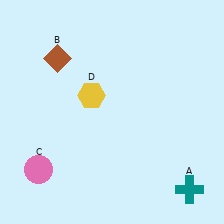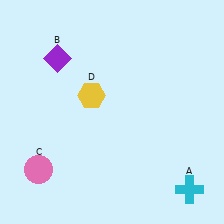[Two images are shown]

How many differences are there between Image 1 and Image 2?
There are 2 differences between the two images.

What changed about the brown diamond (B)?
In Image 1, B is brown. In Image 2, it changed to purple.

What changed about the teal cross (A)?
In Image 1, A is teal. In Image 2, it changed to cyan.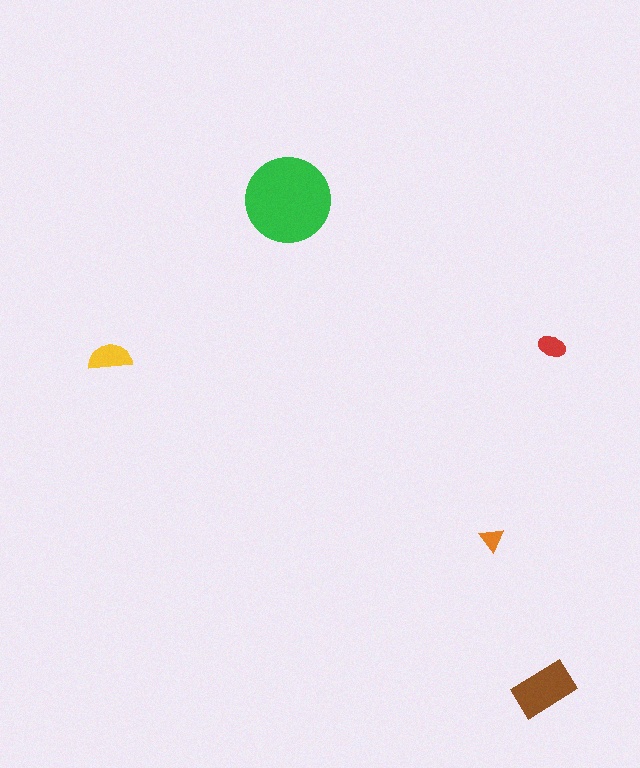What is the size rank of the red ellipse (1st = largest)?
4th.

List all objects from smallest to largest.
The orange triangle, the red ellipse, the yellow semicircle, the brown rectangle, the green circle.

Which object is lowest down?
The brown rectangle is bottommost.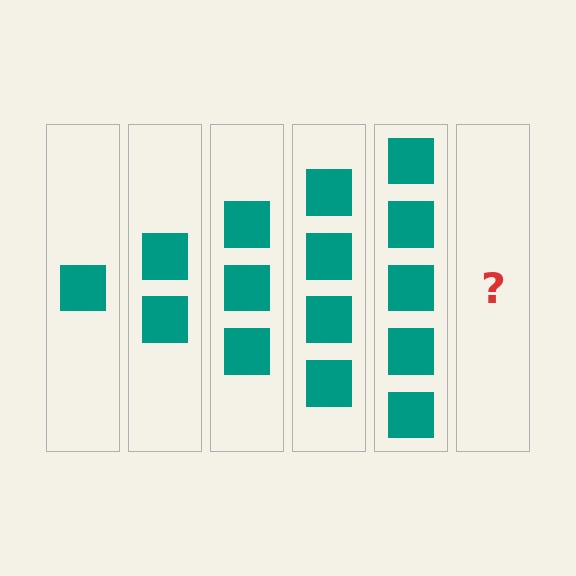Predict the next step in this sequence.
The next step is 6 squares.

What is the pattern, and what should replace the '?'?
The pattern is that each step adds one more square. The '?' should be 6 squares.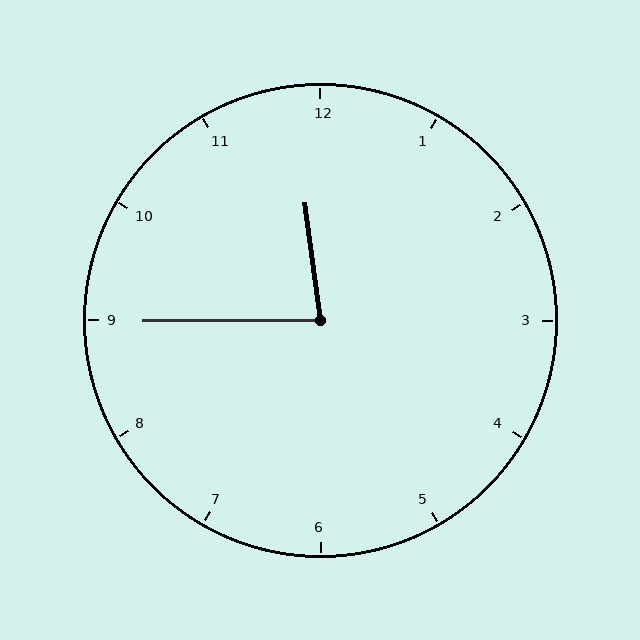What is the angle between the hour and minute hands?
Approximately 82 degrees.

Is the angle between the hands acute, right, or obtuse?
It is acute.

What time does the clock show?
11:45.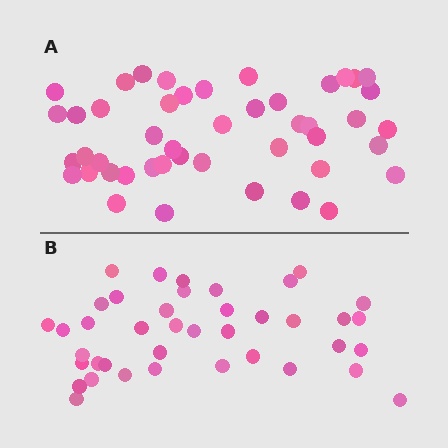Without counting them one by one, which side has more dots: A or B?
Region A (the top region) has more dots.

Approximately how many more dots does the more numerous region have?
Region A has about 6 more dots than region B.